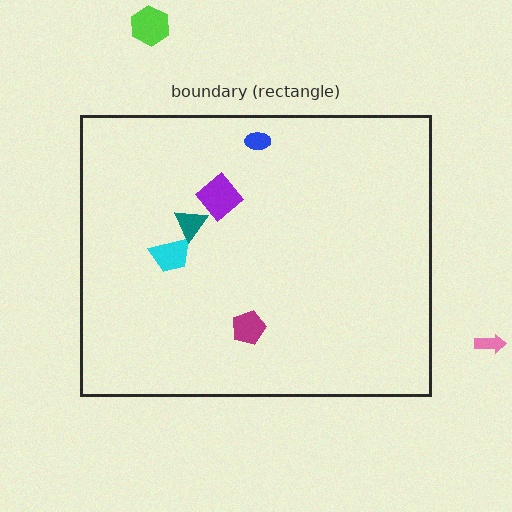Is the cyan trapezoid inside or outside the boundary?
Inside.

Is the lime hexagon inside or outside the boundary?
Outside.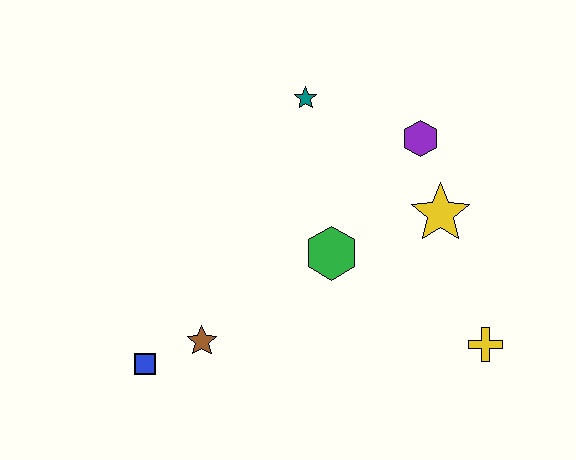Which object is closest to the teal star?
The purple hexagon is closest to the teal star.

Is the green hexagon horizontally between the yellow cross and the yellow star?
No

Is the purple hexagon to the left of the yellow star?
Yes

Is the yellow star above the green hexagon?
Yes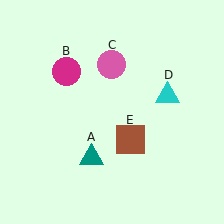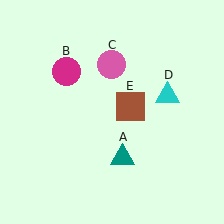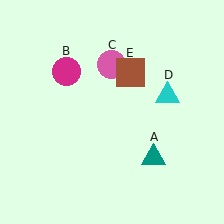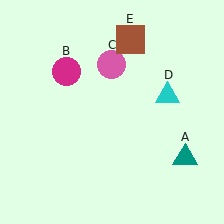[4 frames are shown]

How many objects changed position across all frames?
2 objects changed position: teal triangle (object A), brown square (object E).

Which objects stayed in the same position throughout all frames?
Magenta circle (object B) and pink circle (object C) and cyan triangle (object D) remained stationary.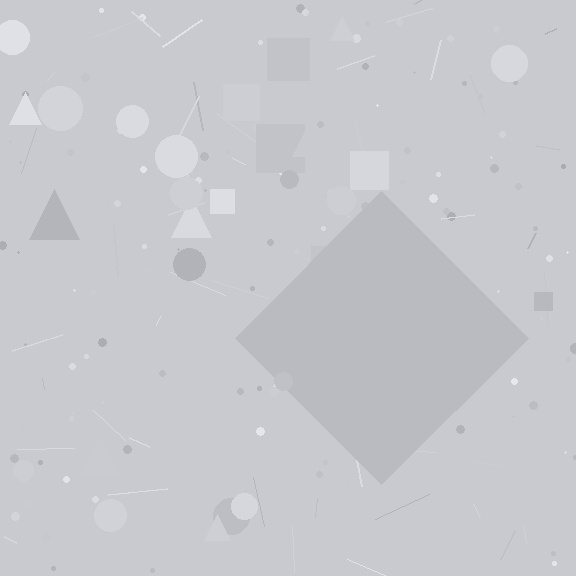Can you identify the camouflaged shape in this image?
The camouflaged shape is a diamond.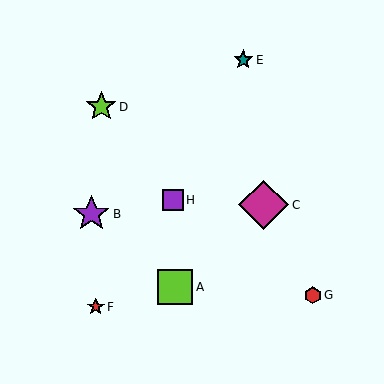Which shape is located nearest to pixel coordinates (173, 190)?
The purple square (labeled H) at (173, 200) is nearest to that location.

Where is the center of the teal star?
The center of the teal star is at (243, 60).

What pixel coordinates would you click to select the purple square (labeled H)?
Click at (173, 200) to select the purple square H.